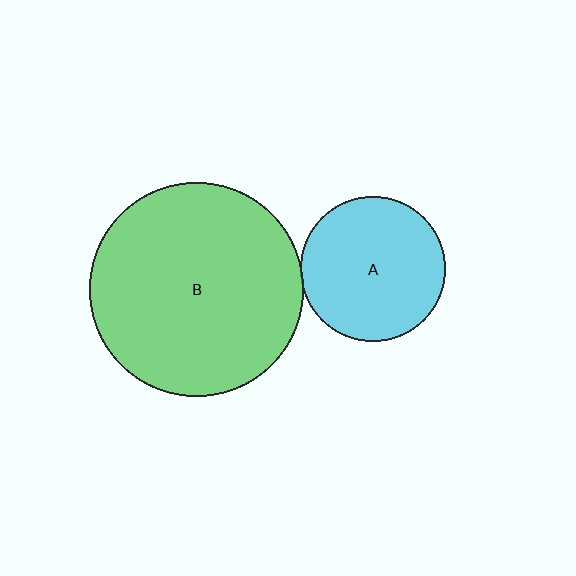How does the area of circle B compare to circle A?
Approximately 2.2 times.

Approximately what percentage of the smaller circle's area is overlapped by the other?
Approximately 5%.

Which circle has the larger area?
Circle B (green).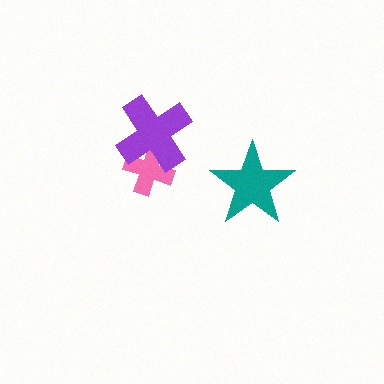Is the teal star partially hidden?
No, no other shape covers it.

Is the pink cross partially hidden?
Yes, it is partially covered by another shape.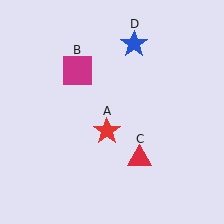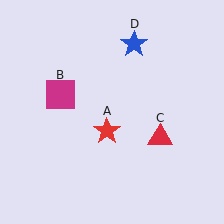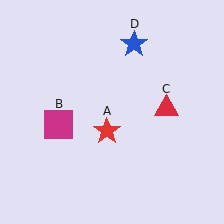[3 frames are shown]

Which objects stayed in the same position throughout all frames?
Red star (object A) and blue star (object D) remained stationary.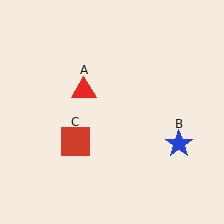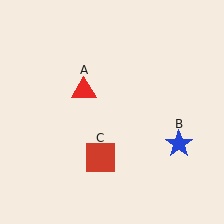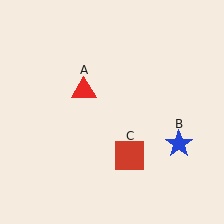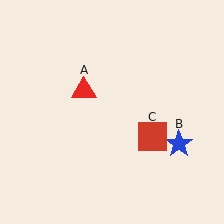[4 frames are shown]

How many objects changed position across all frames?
1 object changed position: red square (object C).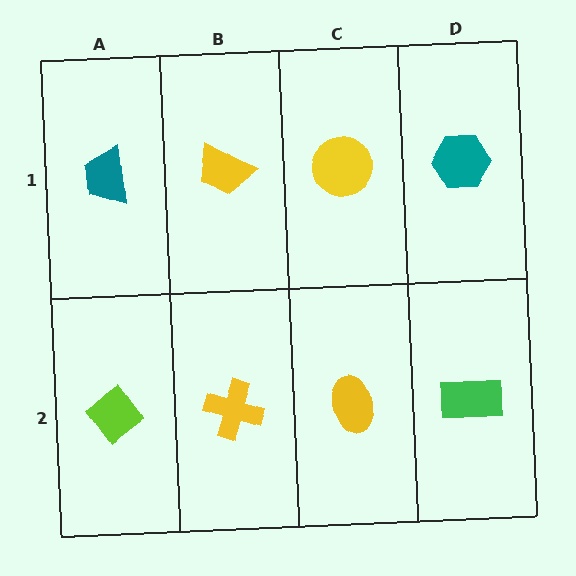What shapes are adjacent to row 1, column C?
A yellow ellipse (row 2, column C), a yellow trapezoid (row 1, column B), a teal hexagon (row 1, column D).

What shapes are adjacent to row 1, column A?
A lime diamond (row 2, column A), a yellow trapezoid (row 1, column B).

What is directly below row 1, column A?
A lime diamond.